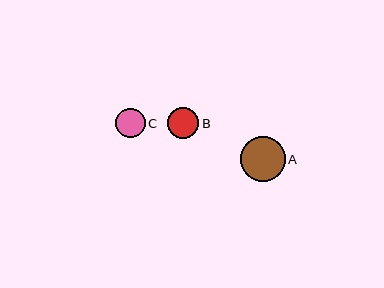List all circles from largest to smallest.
From largest to smallest: A, B, C.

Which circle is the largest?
Circle A is the largest with a size of approximately 45 pixels.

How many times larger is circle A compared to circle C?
Circle A is approximately 1.5 times the size of circle C.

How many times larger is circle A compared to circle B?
Circle A is approximately 1.5 times the size of circle B.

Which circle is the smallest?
Circle C is the smallest with a size of approximately 29 pixels.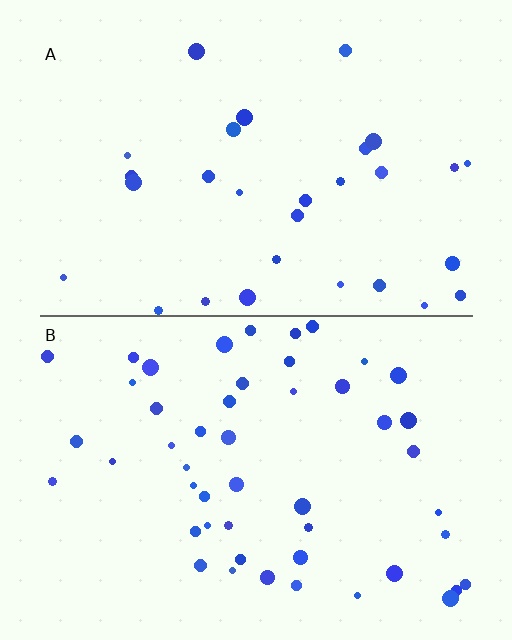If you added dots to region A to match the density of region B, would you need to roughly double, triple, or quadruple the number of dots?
Approximately double.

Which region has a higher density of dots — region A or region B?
B (the bottom).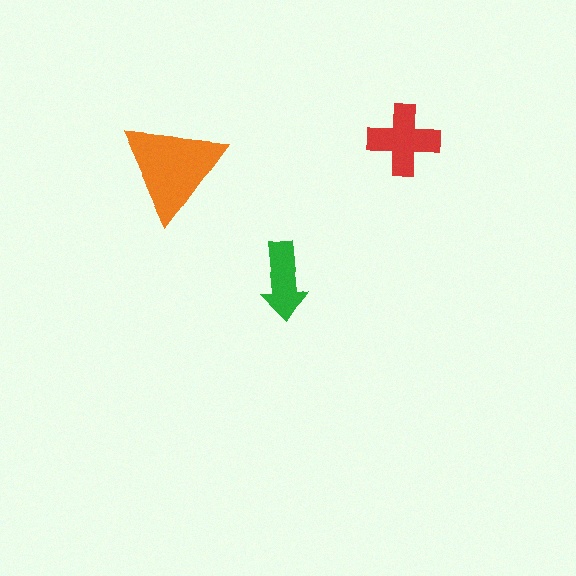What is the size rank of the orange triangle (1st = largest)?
1st.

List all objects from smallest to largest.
The green arrow, the red cross, the orange triangle.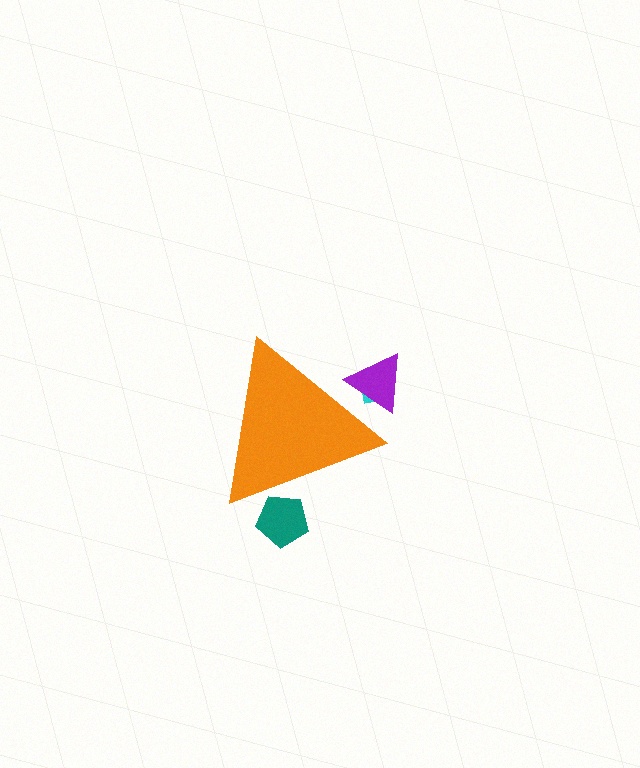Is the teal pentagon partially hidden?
Yes, the teal pentagon is partially hidden behind the orange triangle.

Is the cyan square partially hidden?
Yes, the cyan square is partially hidden behind the orange triangle.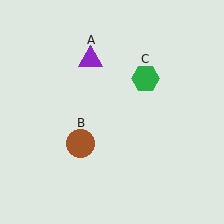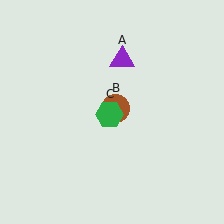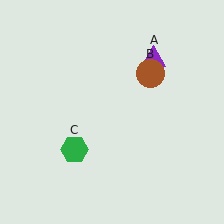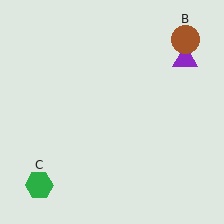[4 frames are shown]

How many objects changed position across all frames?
3 objects changed position: purple triangle (object A), brown circle (object B), green hexagon (object C).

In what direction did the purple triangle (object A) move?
The purple triangle (object A) moved right.